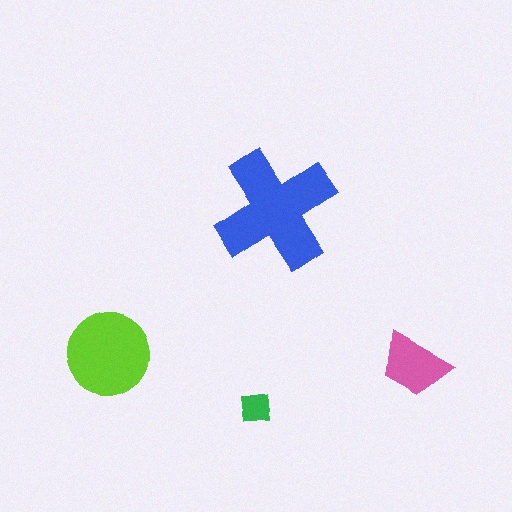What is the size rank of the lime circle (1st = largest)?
2nd.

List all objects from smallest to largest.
The green square, the pink trapezoid, the lime circle, the blue cross.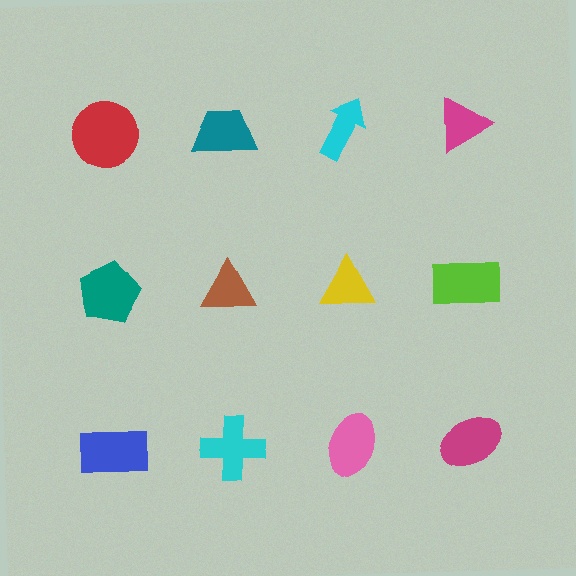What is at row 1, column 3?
A cyan arrow.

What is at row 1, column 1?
A red circle.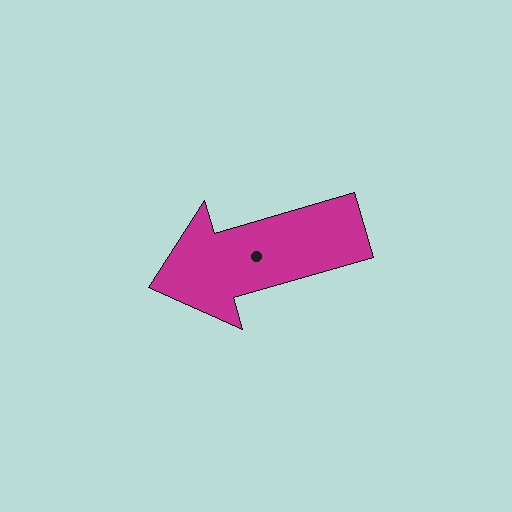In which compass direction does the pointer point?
West.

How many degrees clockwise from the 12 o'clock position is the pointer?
Approximately 254 degrees.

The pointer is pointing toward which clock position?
Roughly 8 o'clock.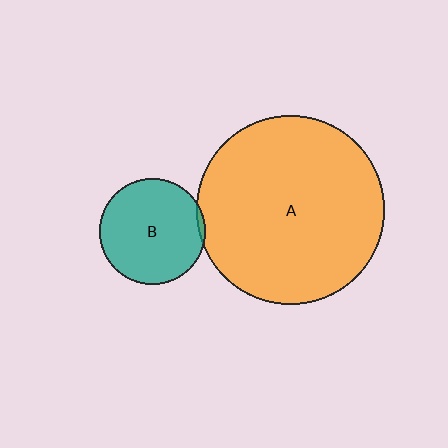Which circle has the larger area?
Circle A (orange).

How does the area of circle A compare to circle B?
Approximately 3.2 times.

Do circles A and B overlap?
Yes.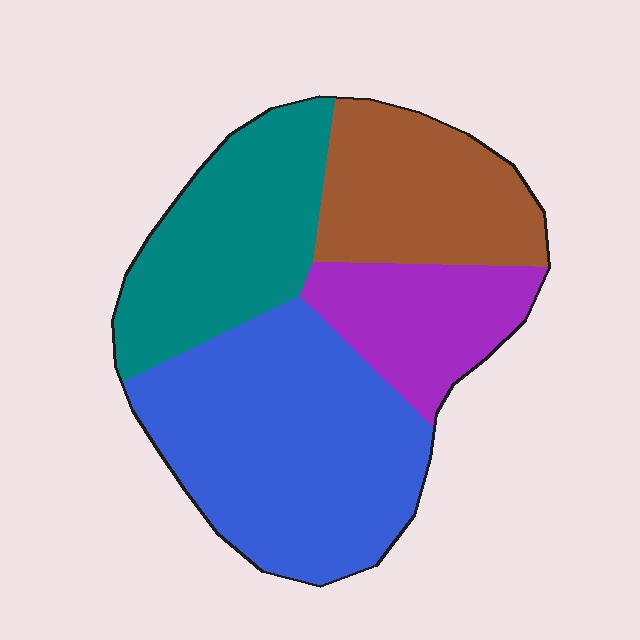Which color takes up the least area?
Purple, at roughly 15%.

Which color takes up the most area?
Blue, at roughly 40%.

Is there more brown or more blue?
Blue.